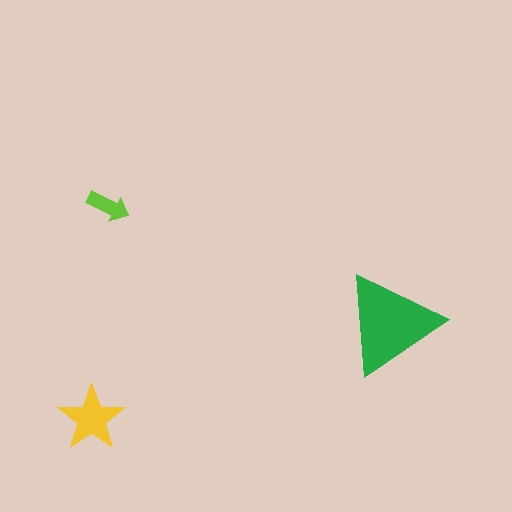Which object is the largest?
The green triangle.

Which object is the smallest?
The lime arrow.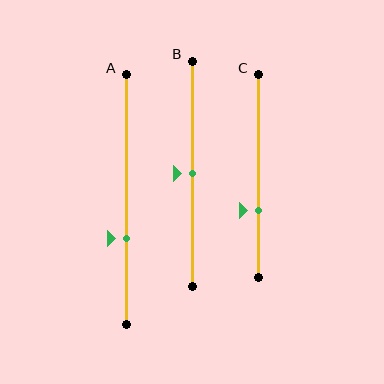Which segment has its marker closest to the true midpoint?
Segment B has its marker closest to the true midpoint.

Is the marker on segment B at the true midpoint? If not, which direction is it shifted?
Yes, the marker on segment B is at the true midpoint.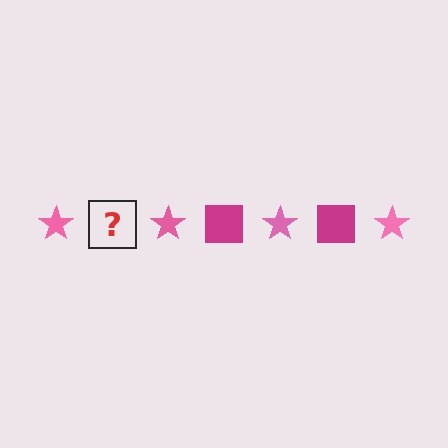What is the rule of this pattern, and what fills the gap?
The rule is that the pattern alternates between pink star and magenta square. The gap should be filled with a magenta square.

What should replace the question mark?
The question mark should be replaced with a magenta square.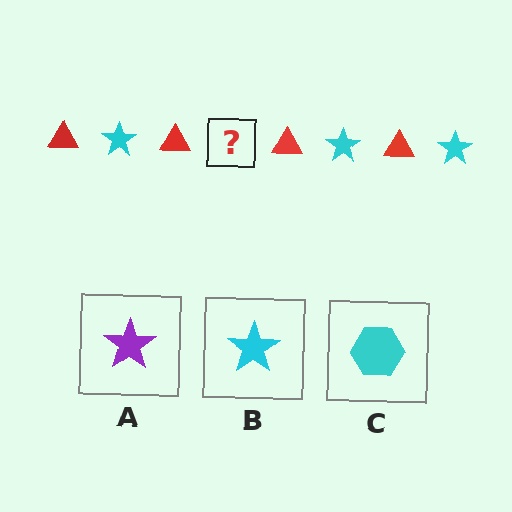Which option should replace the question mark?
Option B.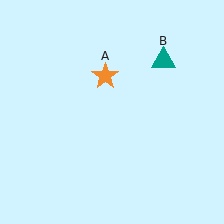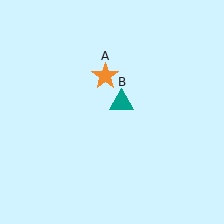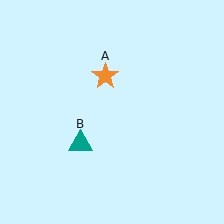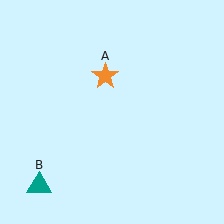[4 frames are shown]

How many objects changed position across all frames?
1 object changed position: teal triangle (object B).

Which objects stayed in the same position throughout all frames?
Orange star (object A) remained stationary.